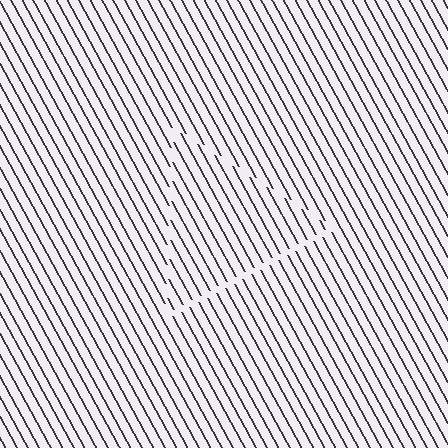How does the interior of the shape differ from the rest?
The interior of the shape contains the same grating, shifted by half a period — the contour is defined by the phase discontinuity where line-ends from the inner and outer gratings abut.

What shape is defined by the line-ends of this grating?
An illusory triangle. The interior of the shape contains the same grating, shifted by half a period — the contour is defined by the phase discontinuity where line-ends from the inner and outer gratings abut.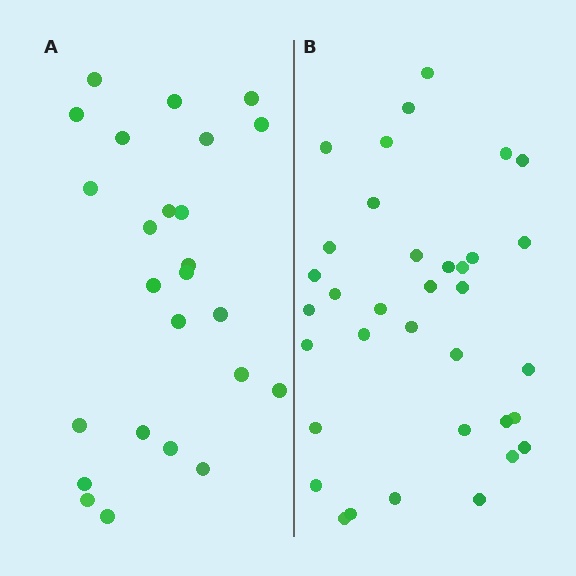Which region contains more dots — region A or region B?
Region B (the right region) has more dots.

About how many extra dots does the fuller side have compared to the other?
Region B has roughly 10 or so more dots than region A.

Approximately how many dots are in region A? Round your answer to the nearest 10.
About 20 dots. (The exact count is 25, which rounds to 20.)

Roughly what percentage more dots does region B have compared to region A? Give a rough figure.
About 40% more.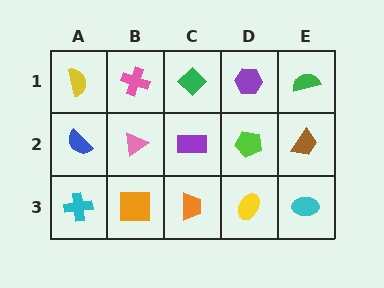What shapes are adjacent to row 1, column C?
A purple rectangle (row 2, column C), a pink cross (row 1, column B), a purple hexagon (row 1, column D).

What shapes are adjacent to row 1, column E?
A brown trapezoid (row 2, column E), a purple hexagon (row 1, column D).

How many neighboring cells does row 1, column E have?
2.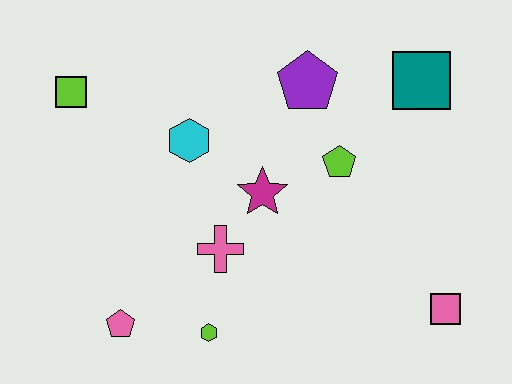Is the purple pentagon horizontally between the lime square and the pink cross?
No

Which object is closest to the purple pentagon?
The lime pentagon is closest to the purple pentagon.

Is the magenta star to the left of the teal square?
Yes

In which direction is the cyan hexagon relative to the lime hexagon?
The cyan hexagon is above the lime hexagon.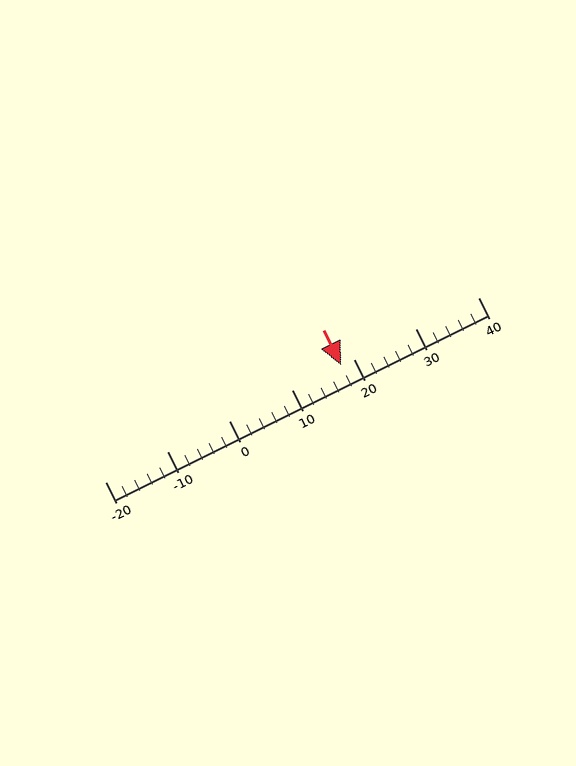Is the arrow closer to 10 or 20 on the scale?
The arrow is closer to 20.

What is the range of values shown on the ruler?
The ruler shows values from -20 to 40.